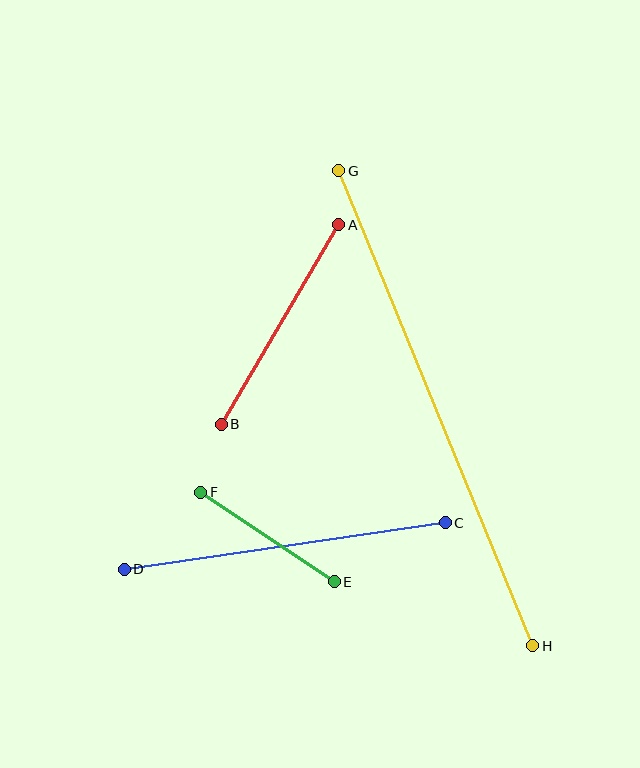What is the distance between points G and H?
The distance is approximately 513 pixels.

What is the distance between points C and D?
The distance is approximately 325 pixels.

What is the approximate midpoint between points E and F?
The midpoint is at approximately (267, 537) pixels.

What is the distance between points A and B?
The distance is approximately 232 pixels.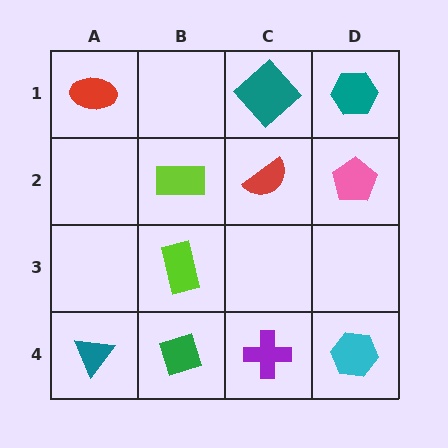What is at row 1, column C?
A teal diamond.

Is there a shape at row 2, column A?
No, that cell is empty.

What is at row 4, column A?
A teal triangle.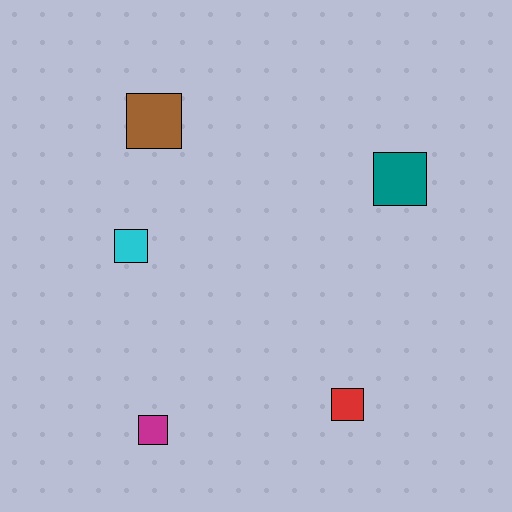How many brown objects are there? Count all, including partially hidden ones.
There is 1 brown object.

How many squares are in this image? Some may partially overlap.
There are 5 squares.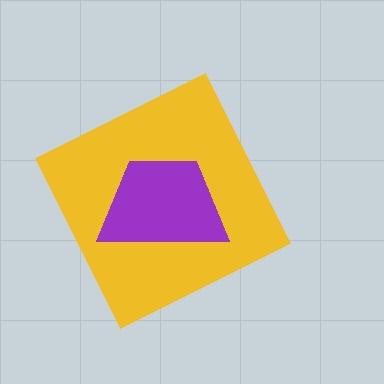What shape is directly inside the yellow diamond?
The purple trapezoid.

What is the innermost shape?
The purple trapezoid.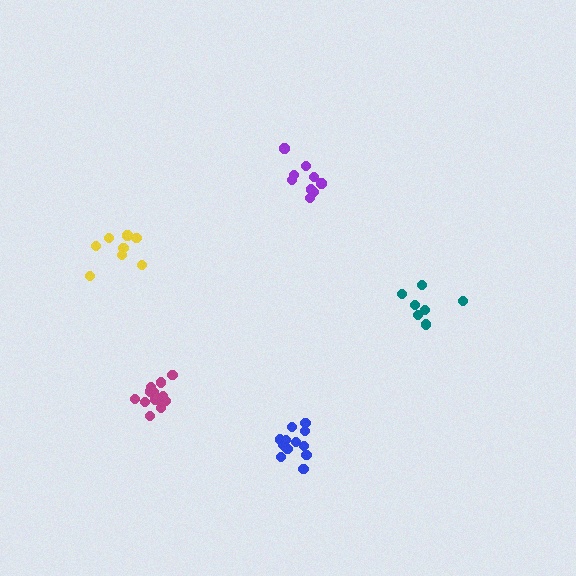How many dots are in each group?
Group 1: 9 dots, Group 2: 12 dots, Group 3: 8 dots, Group 4: 13 dots, Group 5: 7 dots (49 total).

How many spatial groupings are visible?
There are 5 spatial groupings.